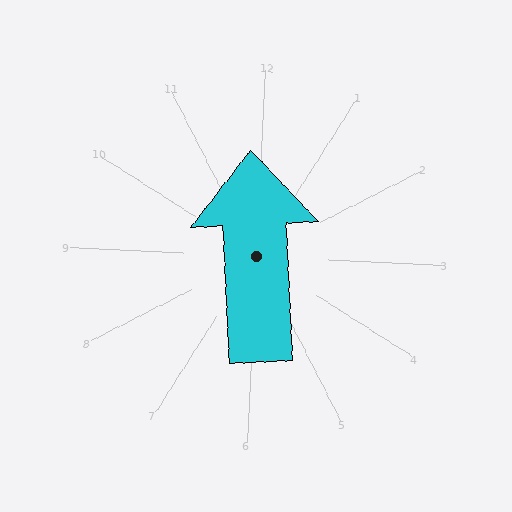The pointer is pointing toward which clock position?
Roughly 12 o'clock.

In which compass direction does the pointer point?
North.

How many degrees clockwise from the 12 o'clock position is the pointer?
Approximately 355 degrees.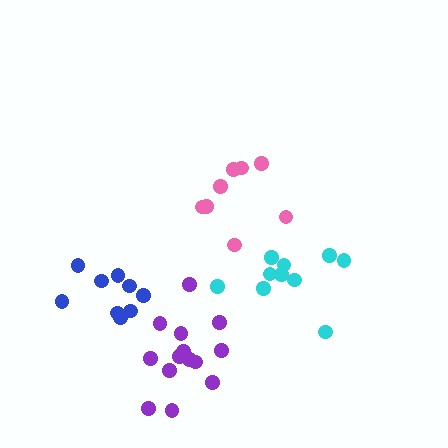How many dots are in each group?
Group 1: 8 dots, Group 2: 14 dots, Group 3: 10 dots, Group 4: 9 dots (41 total).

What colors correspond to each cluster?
The clusters are colored: pink, purple, cyan, blue.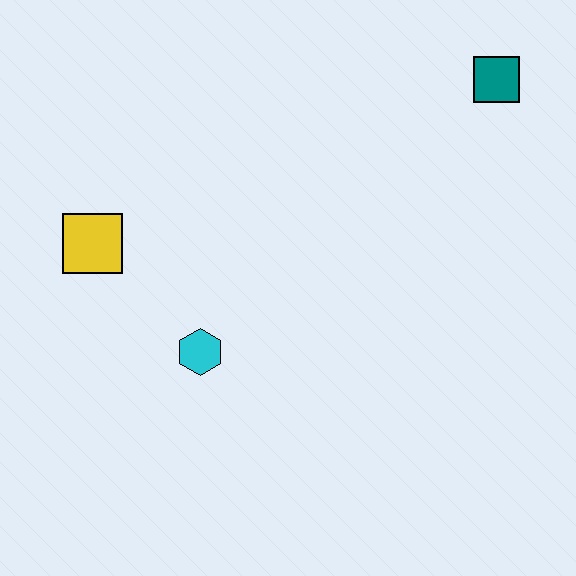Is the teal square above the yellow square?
Yes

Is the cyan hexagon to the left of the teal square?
Yes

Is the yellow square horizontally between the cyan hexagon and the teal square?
No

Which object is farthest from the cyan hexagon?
The teal square is farthest from the cyan hexagon.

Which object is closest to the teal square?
The cyan hexagon is closest to the teal square.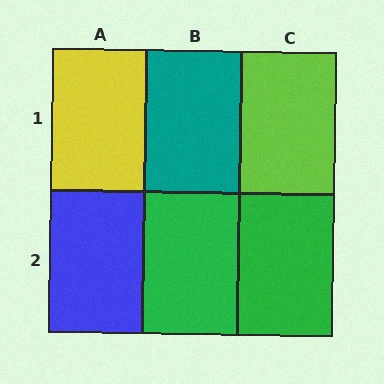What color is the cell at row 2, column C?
Green.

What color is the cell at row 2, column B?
Green.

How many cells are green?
2 cells are green.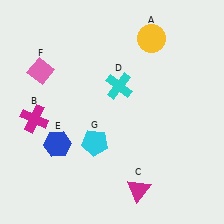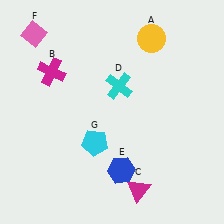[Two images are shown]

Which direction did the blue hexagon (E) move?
The blue hexagon (E) moved right.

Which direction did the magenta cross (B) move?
The magenta cross (B) moved up.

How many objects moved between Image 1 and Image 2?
3 objects moved between the two images.